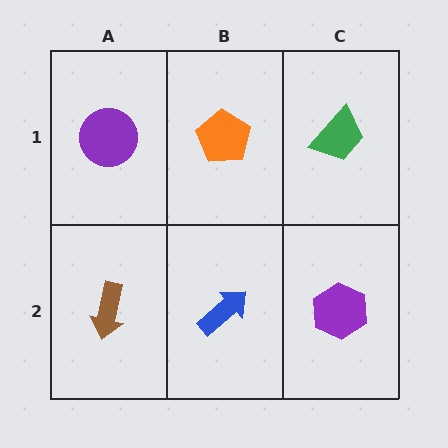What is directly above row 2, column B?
An orange pentagon.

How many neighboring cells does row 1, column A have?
2.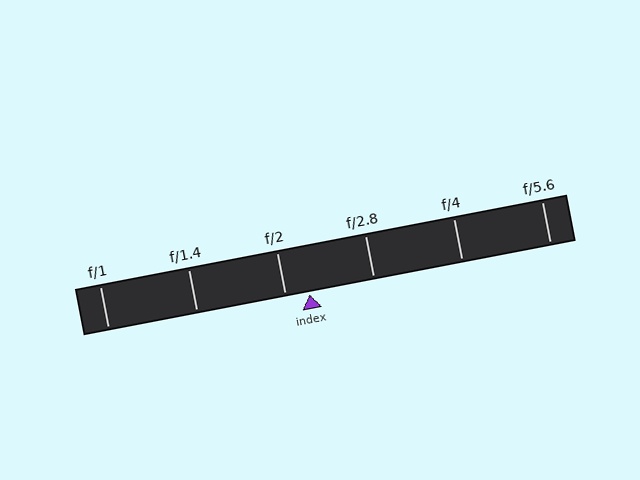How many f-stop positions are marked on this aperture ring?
There are 6 f-stop positions marked.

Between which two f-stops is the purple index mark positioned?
The index mark is between f/2 and f/2.8.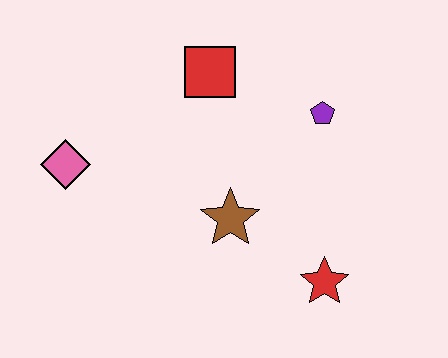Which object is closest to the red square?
The purple pentagon is closest to the red square.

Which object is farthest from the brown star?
The pink diamond is farthest from the brown star.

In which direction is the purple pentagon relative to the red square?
The purple pentagon is to the right of the red square.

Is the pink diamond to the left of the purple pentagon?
Yes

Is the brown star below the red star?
No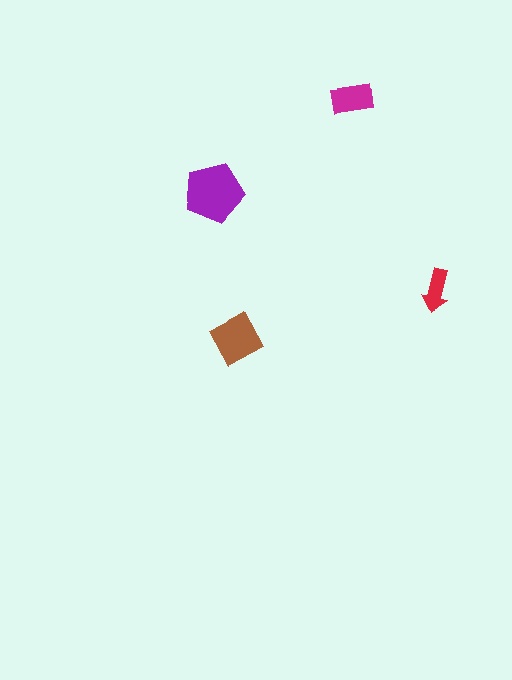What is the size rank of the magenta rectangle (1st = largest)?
3rd.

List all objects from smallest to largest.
The red arrow, the magenta rectangle, the brown square, the purple pentagon.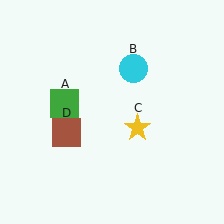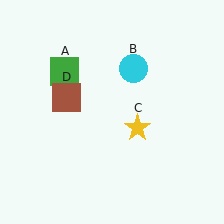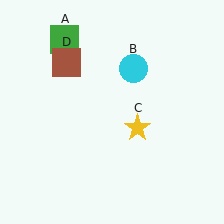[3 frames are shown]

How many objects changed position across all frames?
2 objects changed position: green square (object A), brown square (object D).